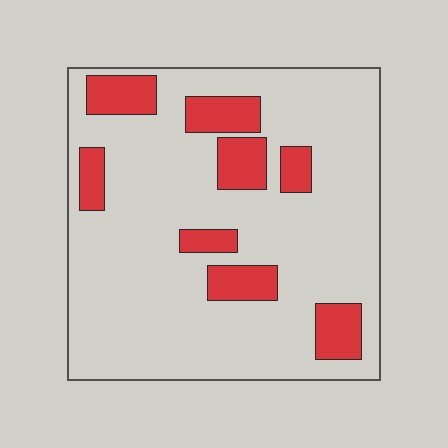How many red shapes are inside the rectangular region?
8.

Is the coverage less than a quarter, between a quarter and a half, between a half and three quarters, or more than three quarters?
Less than a quarter.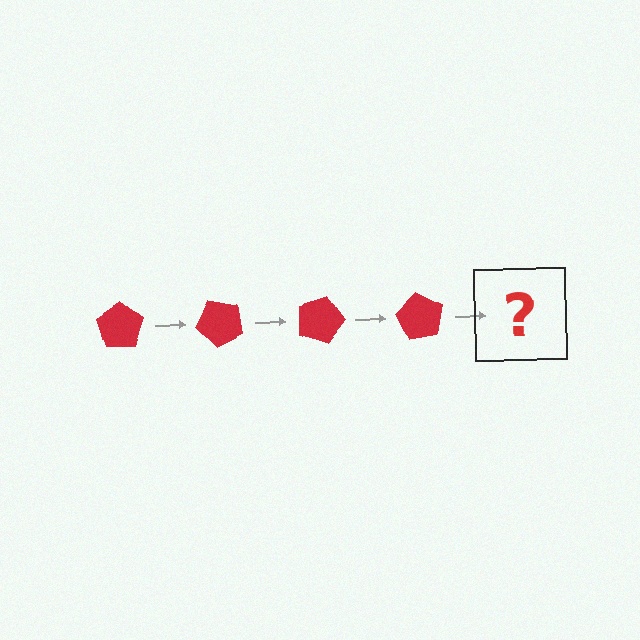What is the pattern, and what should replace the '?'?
The pattern is that the pentagon rotates 45 degrees each step. The '?' should be a red pentagon rotated 180 degrees.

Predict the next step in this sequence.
The next step is a red pentagon rotated 180 degrees.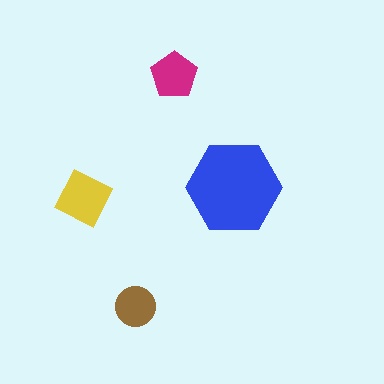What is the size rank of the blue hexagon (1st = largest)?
1st.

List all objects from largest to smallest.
The blue hexagon, the yellow square, the magenta pentagon, the brown circle.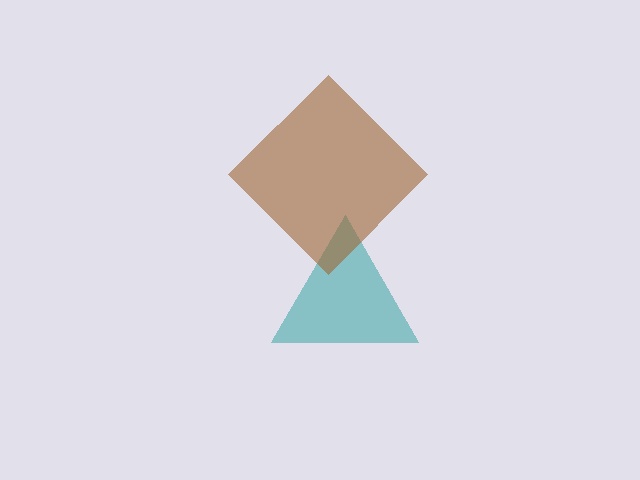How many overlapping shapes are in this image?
There are 2 overlapping shapes in the image.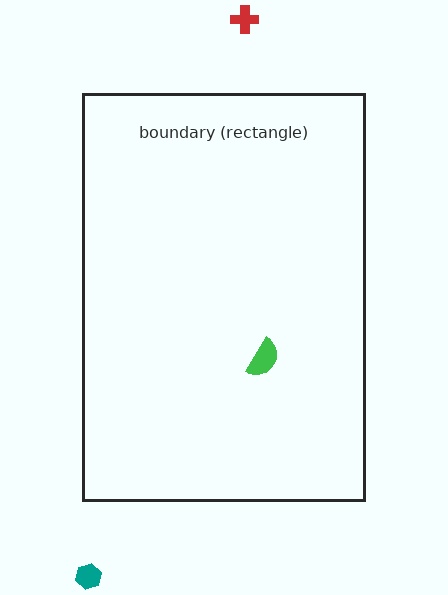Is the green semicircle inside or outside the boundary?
Inside.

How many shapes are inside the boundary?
1 inside, 2 outside.